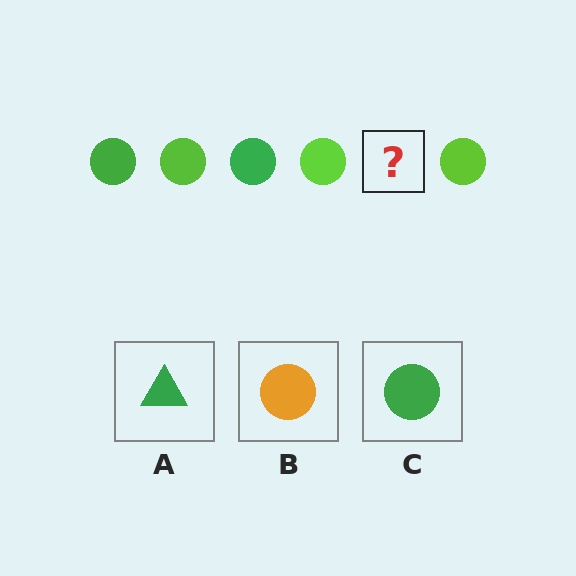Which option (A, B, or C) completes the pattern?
C.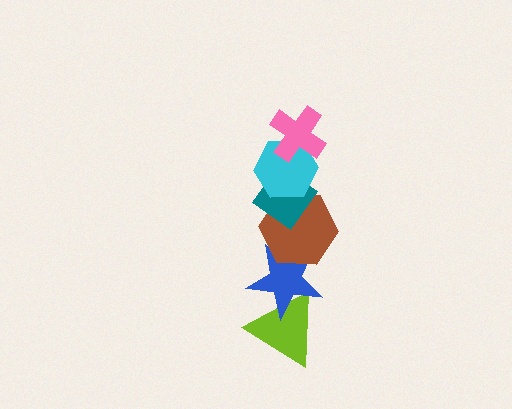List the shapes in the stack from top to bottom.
From top to bottom: the pink cross, the cyan hexagon, the teal diamond, the brown hexagon, the blue star, the lime triangle.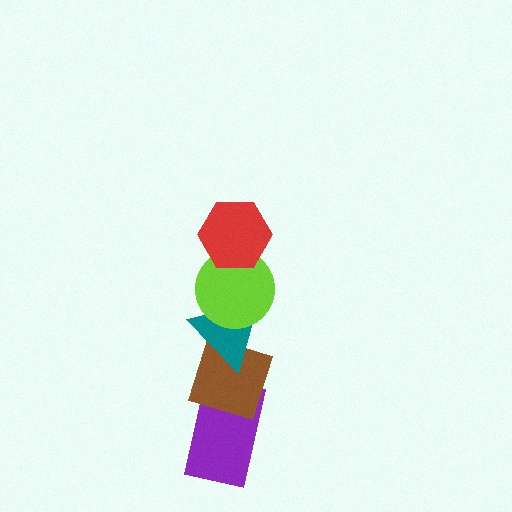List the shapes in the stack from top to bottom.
From top to bottom: the red hexagon, the lime circle, the teal triangle, the brown diamond, the purple rectangle.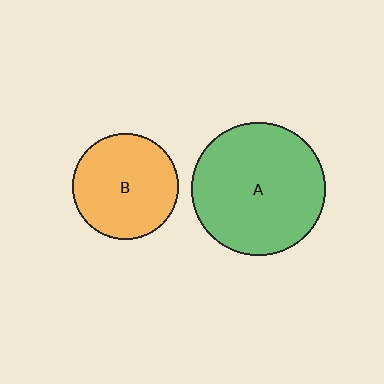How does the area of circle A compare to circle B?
Approximately 1.6 times.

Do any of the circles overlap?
No, none of the circles overlap.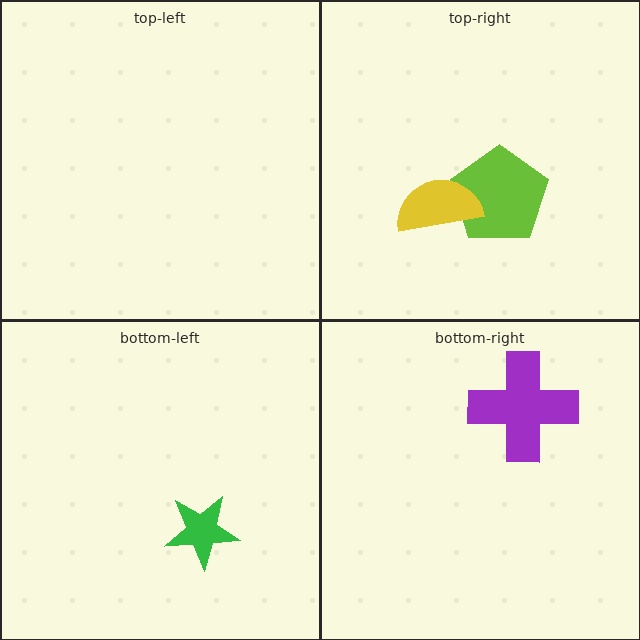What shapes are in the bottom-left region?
The green star.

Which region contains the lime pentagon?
The top-right region.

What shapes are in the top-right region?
The lime pentagon, the yellow semicircle.